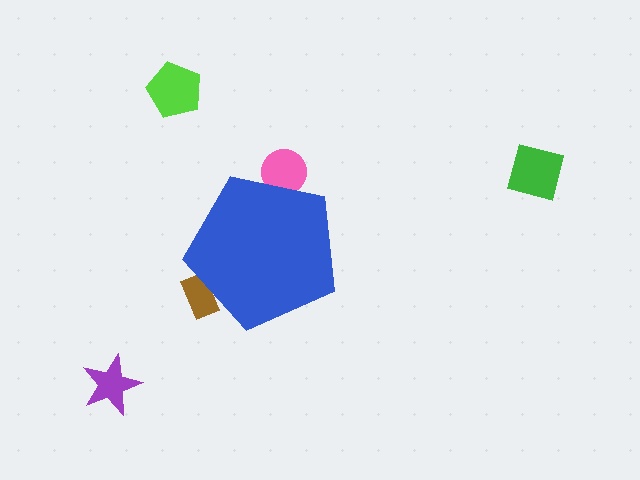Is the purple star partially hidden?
No, the purple star is fully visible.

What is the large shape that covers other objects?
A blue pentagon.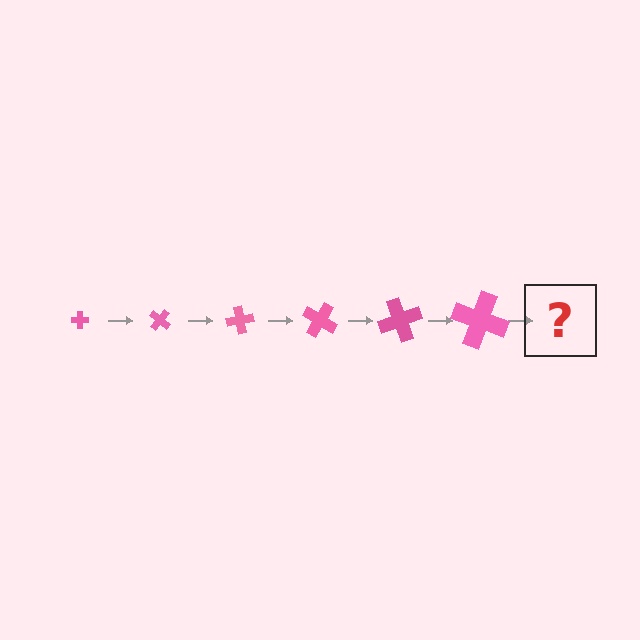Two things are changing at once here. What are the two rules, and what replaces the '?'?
The two rules are that the cross grows larger each step and it rotates 40 degrees each step. The '?' should be a cross, larger than the previous one and rotated 240 degrees from the start.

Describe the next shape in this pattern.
It should be a cross, larger than the previous one and rotated 240 degrees from the start.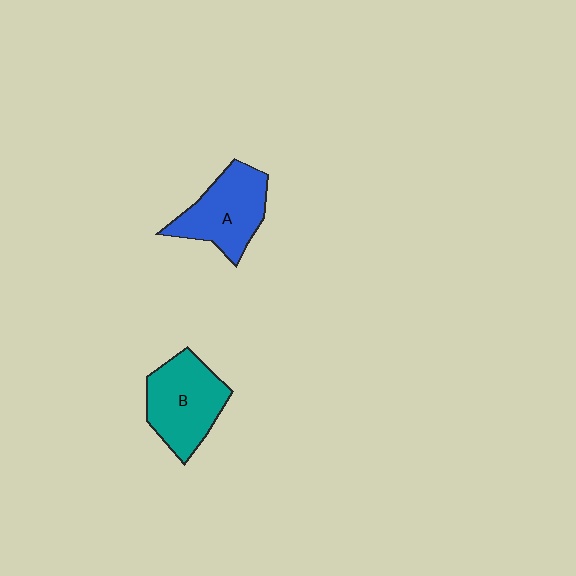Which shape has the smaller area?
Shape A (blue).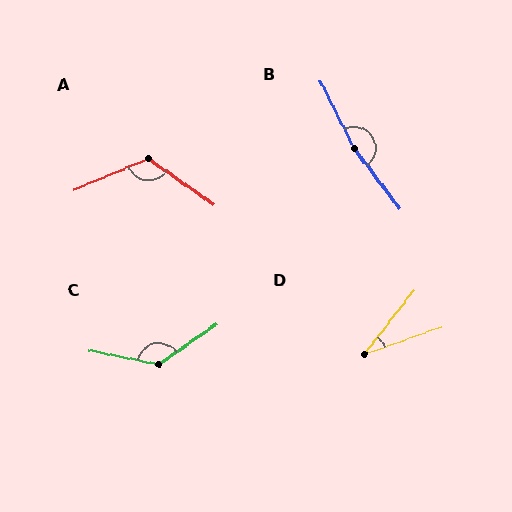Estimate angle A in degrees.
Approximately 122 degrees.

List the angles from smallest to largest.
D (32°), A (122°), C (135°), B (170°).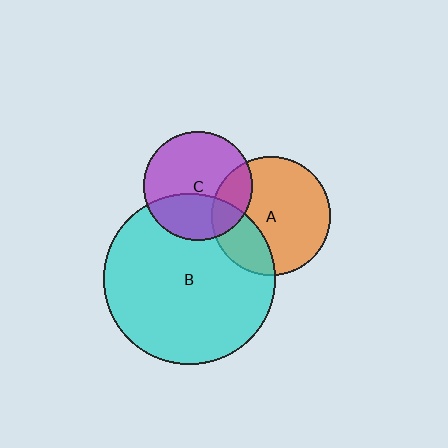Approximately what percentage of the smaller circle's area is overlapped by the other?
Approximately 20%.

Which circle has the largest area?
Circle B (cyan).